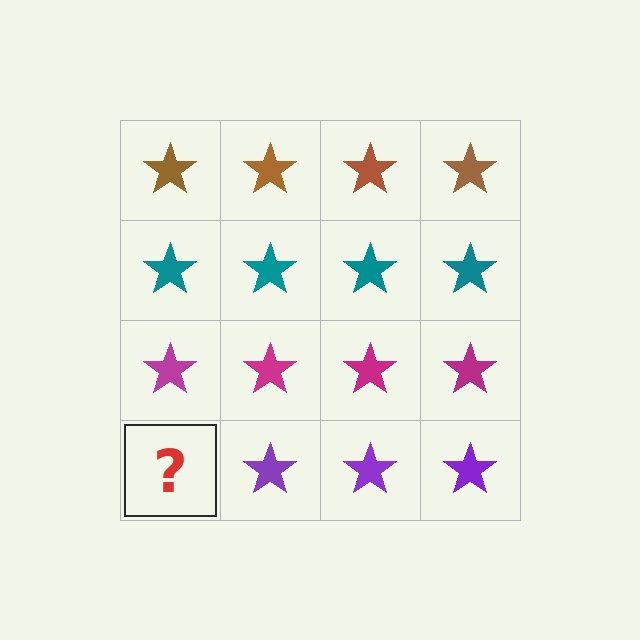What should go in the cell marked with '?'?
The missing cell should contain a purple star.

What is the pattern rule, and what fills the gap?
The rule is that each row has a consistent color. The gap should be filled with a purple star.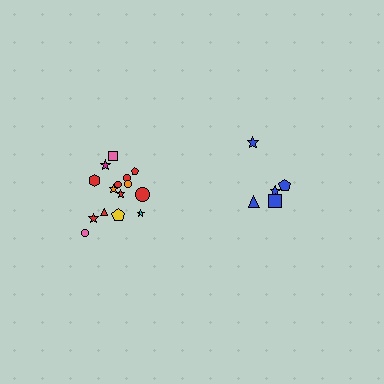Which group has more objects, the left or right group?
The left group.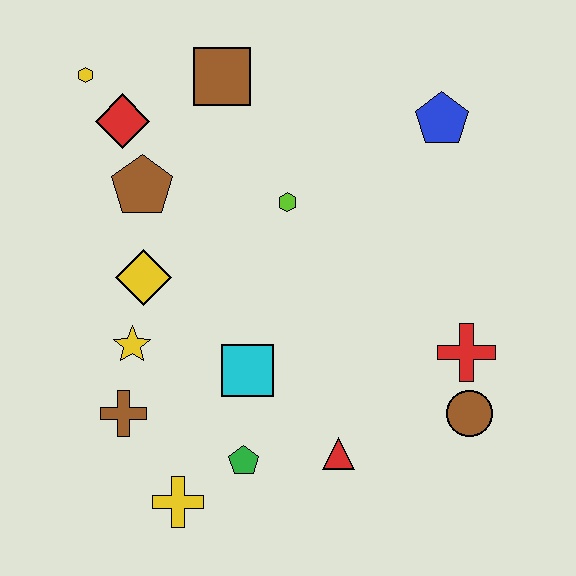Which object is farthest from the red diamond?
The brown circle is farthest from the red diamond.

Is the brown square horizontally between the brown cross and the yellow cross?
No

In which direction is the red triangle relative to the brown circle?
The red triangle is to the left of the brown circle.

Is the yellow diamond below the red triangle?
No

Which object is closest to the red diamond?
The yellow hexagon is closest to the red diamond.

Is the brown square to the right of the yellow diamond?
Yes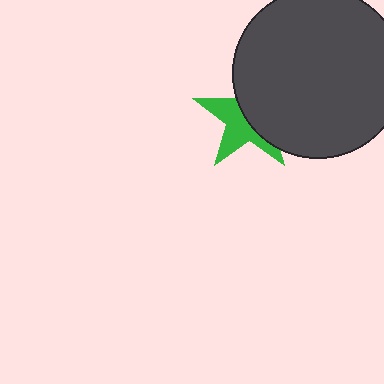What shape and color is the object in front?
The object in front is a dark gray circle.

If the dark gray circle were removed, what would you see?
You would see the complete green star.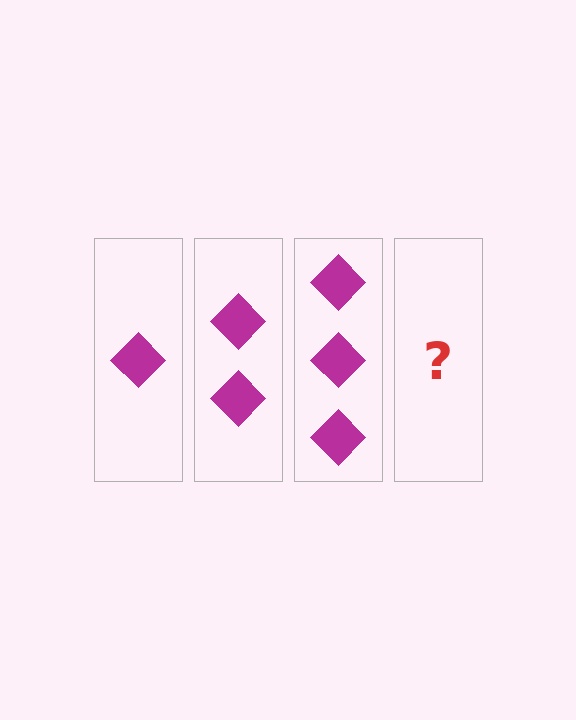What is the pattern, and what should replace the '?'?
The pattern is that each step adds one more diamond. The '?' should be 4 diamonds.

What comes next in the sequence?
The next element should be 4 diamonds.